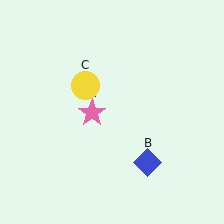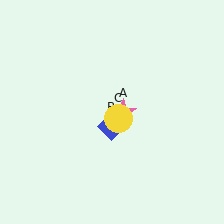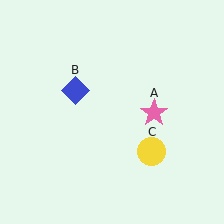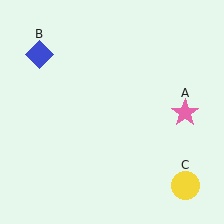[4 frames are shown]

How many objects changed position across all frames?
3 objects changed position: pink star (object A), blue diamond (object B), yellow circle (object C).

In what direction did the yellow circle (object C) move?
The yellow circle (object C) moved down and to the right.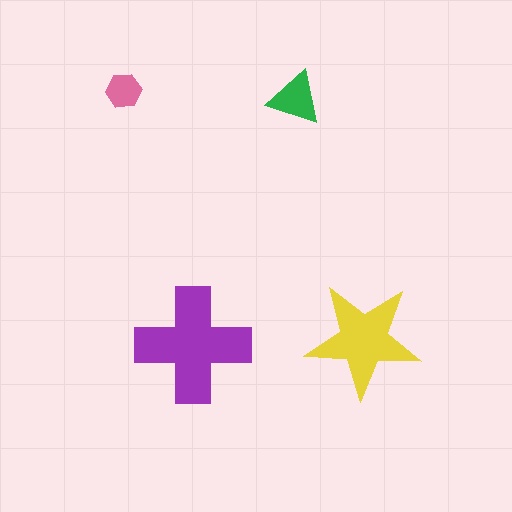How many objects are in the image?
There are 4 objects in the image.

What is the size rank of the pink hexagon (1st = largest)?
4th.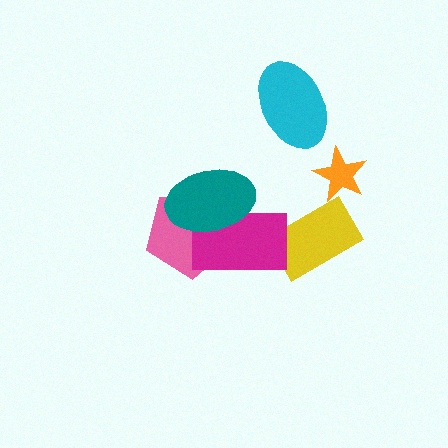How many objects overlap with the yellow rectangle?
1 object overlaps with the yellow rectangle.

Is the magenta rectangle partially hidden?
Yes, it is partially covered by another shape.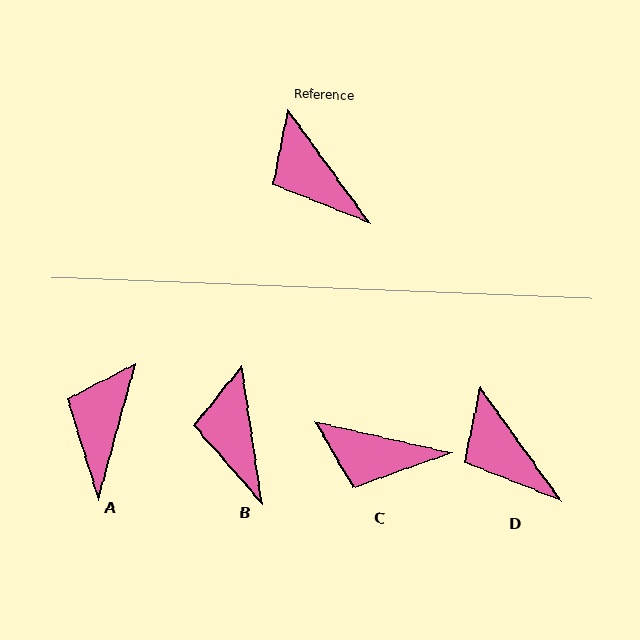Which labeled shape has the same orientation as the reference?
D.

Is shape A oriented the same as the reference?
No, it is off by about 51 degrees.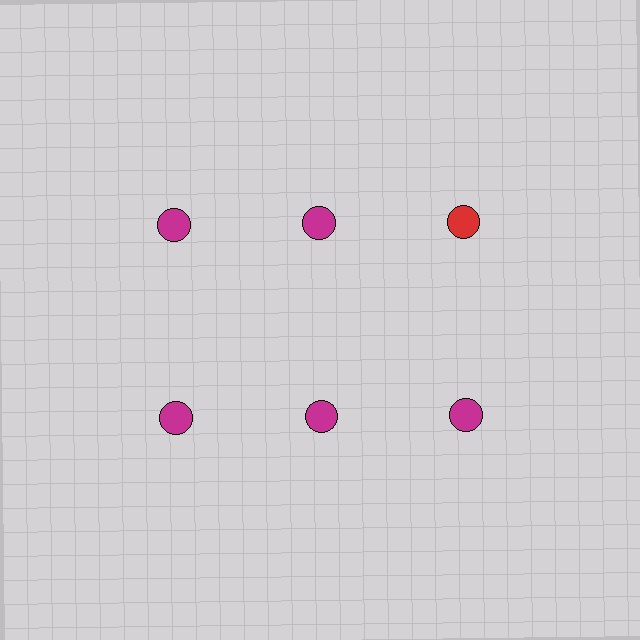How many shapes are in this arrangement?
There are 6 shapes arranged in a grid pattern.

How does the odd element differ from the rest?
It has a different color: red instead of magenta.